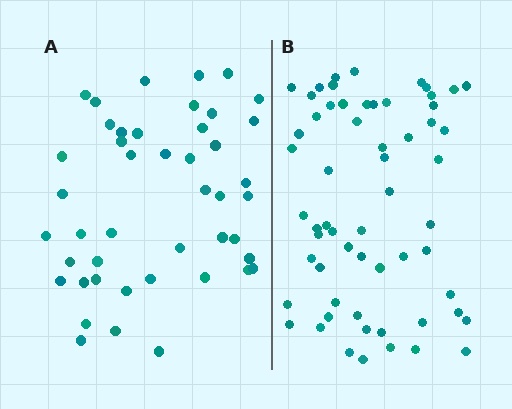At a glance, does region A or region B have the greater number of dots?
Region B (the right region) has more dots.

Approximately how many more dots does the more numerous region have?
Region B has approximately 15 more dots than region A.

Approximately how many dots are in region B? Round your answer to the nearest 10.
About 60 dots.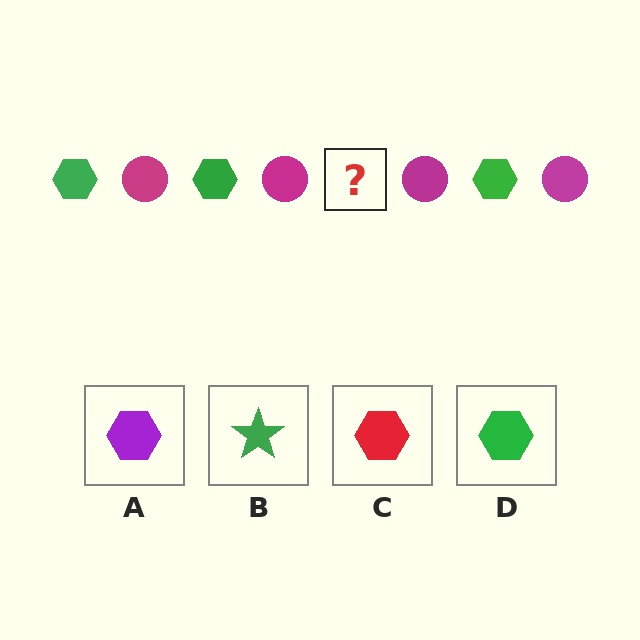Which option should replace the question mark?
Option D.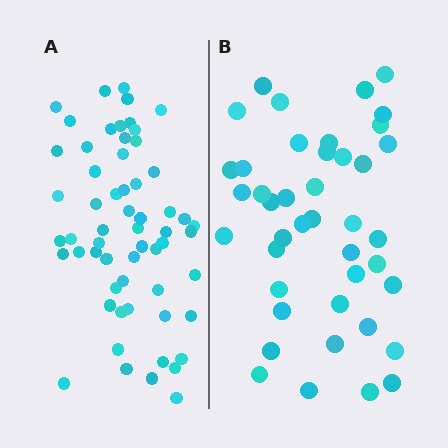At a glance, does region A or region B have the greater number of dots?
Region A (the left region) has more dots.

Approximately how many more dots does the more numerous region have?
Region A has approximately 15 more dots than region B.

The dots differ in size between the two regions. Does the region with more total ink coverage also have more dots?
No. Region B has more total ink coverage because its dots are larger, but region A actually contains more individual dots. Total area can be misleading — the number of items is what matters here.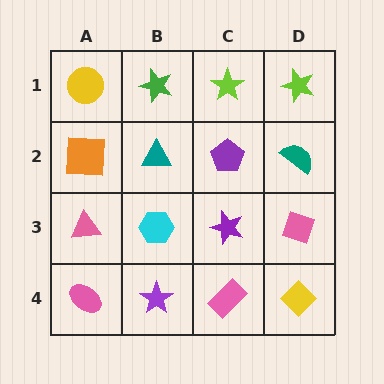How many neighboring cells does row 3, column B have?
4.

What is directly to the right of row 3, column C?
A pink diamond.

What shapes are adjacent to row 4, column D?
A pink diamond (row 3, column D), a pink rectangle (row 4, column C).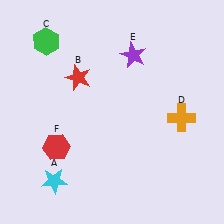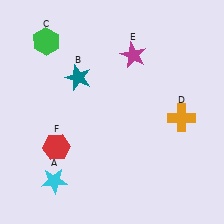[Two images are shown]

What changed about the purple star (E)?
In Image 1, E is purple. In Image 2, it changed to magenta.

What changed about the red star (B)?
In Image 1, B is red. In Image 2, it changed to teal.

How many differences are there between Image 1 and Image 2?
There are 2 differences between the two images.